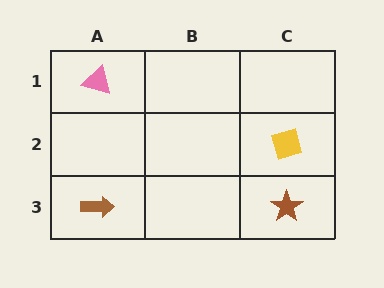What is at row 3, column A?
A brown arrow.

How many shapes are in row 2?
1 shape.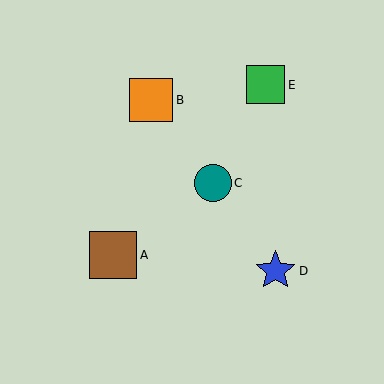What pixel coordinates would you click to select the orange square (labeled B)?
Click at (151, 100) to select the orange square B.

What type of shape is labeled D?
Shape D is a blue star.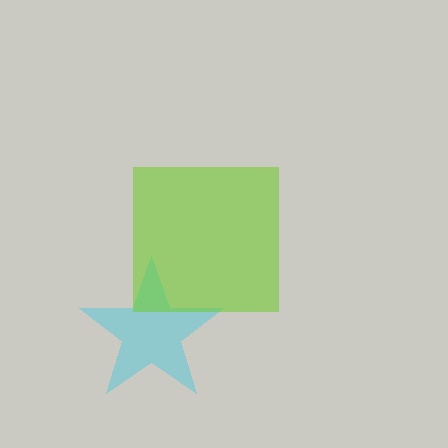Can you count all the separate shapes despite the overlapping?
Yes, there are 2 separate shapes.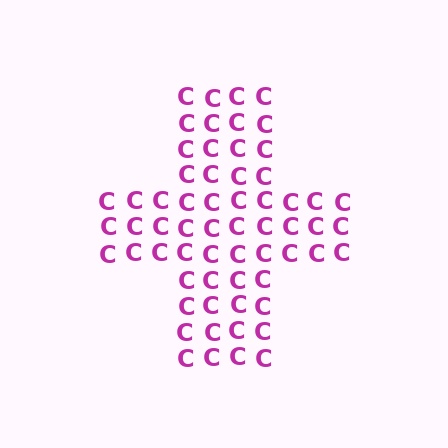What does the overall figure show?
The overall figure shows a cross.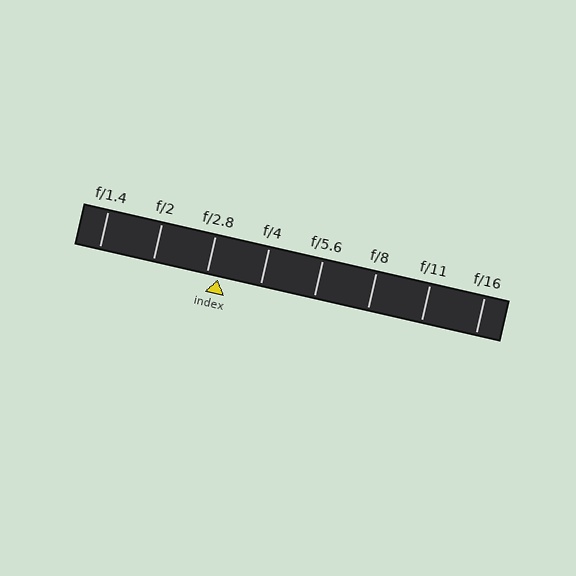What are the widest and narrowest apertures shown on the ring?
The widest aperture shown is f/1.4 and the narrowest is f/16.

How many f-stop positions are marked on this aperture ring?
There are 8 f-stop positions marked.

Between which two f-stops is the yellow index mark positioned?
The index mark is between f/2.8 and f/4.